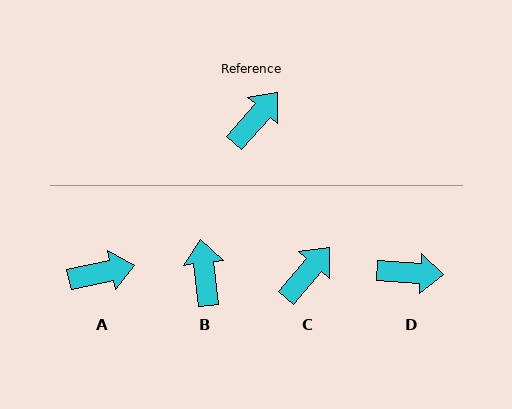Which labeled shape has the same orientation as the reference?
C.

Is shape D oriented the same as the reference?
No, it is off by about 53 degrees.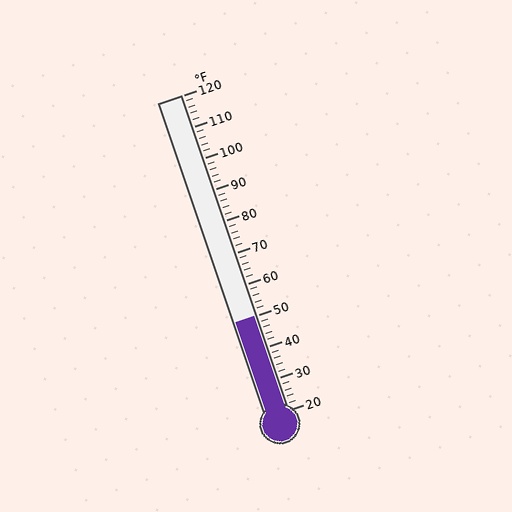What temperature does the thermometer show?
The thermometer shows approximately 50°F.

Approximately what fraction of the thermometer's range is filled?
The thermometer is filled to approximately 30% of its range.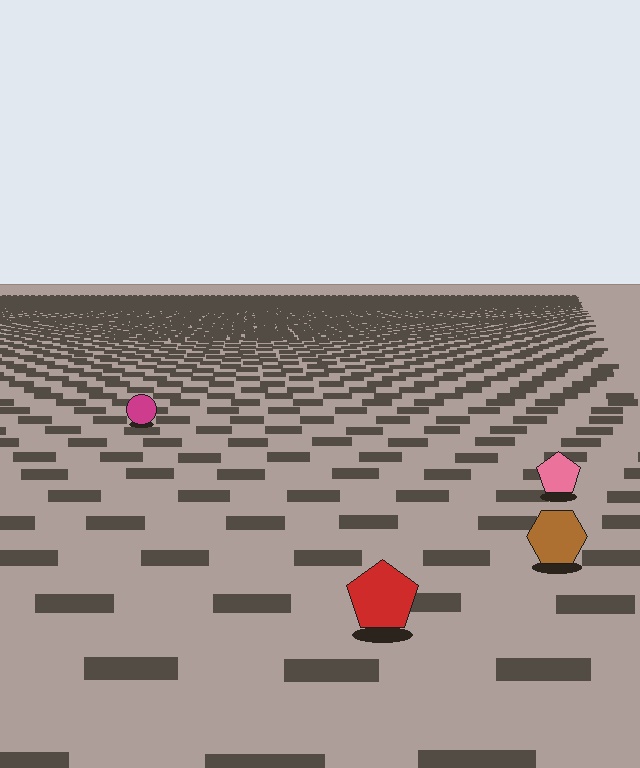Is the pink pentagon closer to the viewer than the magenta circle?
Yes. The pink pentagon is closer — you can tell from the texture gradient: the ground texture is coarser near it.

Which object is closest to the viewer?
The red pentagon is closest. The texture marks near it are larger and more spread out.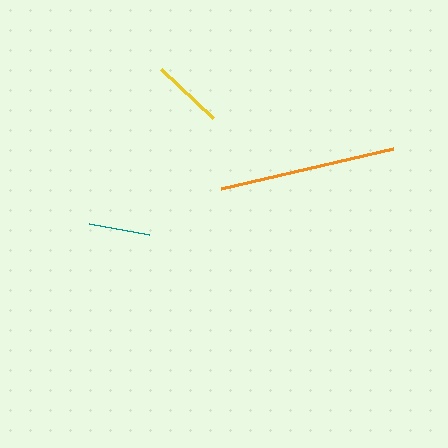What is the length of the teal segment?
The teal segment is approximately 61 pixels long.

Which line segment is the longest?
The orange line is the longest at approximately 177 pixels.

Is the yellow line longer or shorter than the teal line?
The yellow line is longer than the teal line.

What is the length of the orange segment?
The orange segment is approximately 177 pixels long.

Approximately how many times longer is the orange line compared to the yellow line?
The orange line is approximately 2.5 times the length of the yellow line.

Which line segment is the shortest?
The teal line is the shortest at approximately 61 pixels.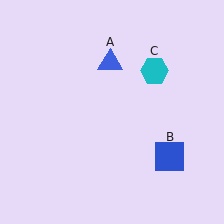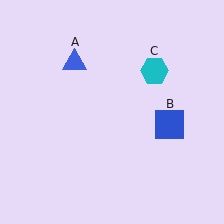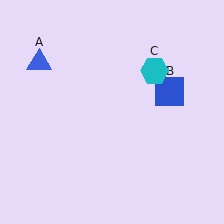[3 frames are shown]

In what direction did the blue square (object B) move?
The blue square (object B) moved up.